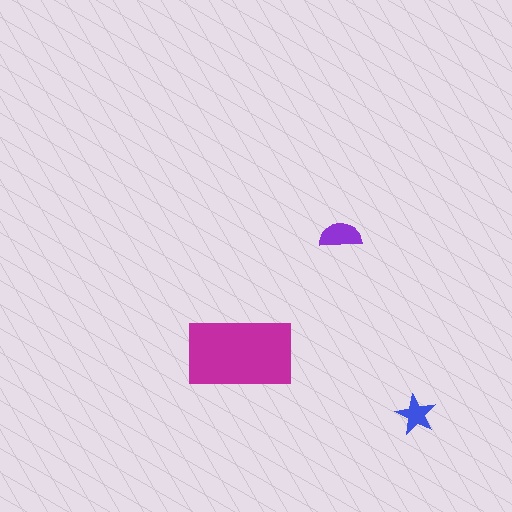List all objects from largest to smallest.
The magenta rectangle, the purple semicircle, the blue star.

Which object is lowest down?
The blue star is bottommost.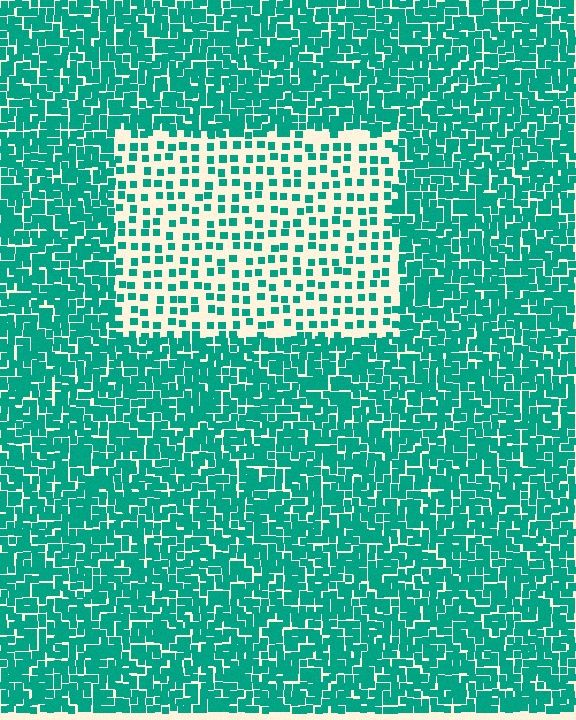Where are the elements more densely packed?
The elements are more densely packed outside the rectangle boundary.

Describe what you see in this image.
The image contains small teal elements arranged at two different densities. A rectangle-shaped region is visible where the elements are less densely packed than the surrounding area.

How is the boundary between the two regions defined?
The boundary is defined by a change in element density (approximately 2.7x ratio). All elements are the same color, size, and shape.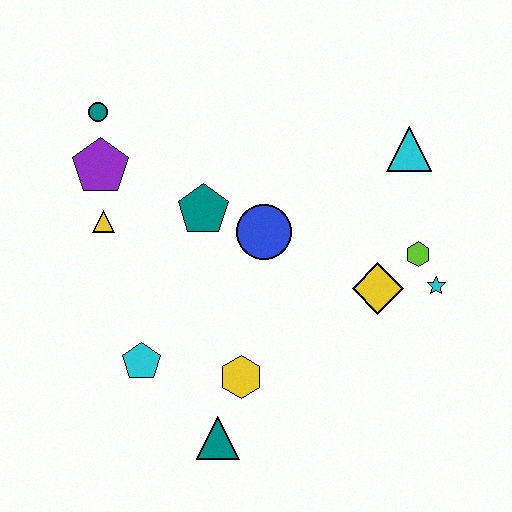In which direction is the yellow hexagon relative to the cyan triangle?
The yellow hexagon is below the cyan triangle.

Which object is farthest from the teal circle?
The cyan star is farthest from the teal circle.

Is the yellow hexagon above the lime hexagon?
No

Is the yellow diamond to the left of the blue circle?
No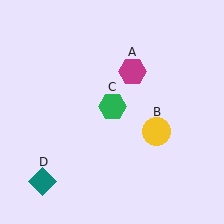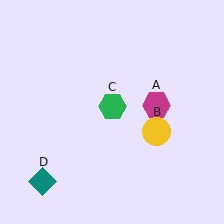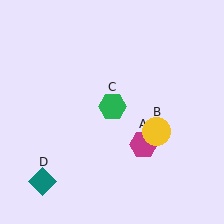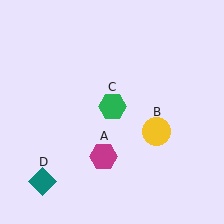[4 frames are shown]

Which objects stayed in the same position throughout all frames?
Yellow circle (object B) and green hexagon (object C) and teal diamond (object D) remained stationary.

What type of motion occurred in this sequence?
The magenta hexagon (object A) rotated clockwise around the center of the scene.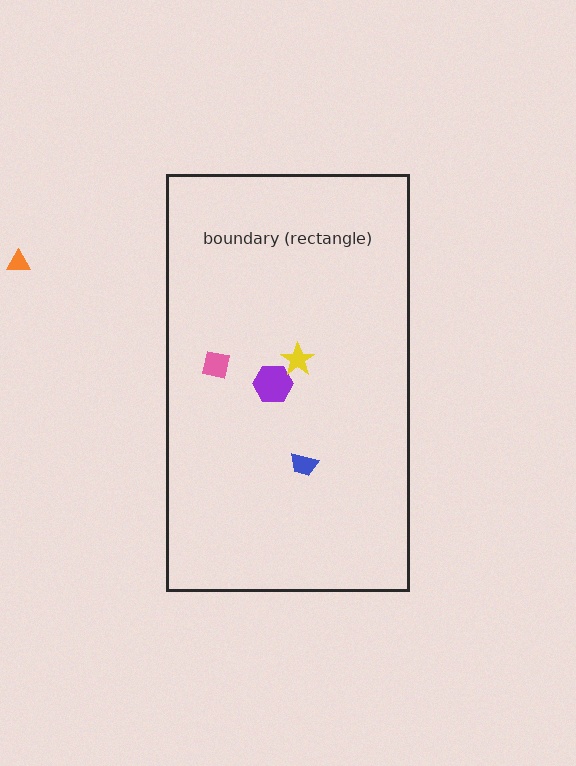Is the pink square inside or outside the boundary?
Inside.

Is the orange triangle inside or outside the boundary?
Outside.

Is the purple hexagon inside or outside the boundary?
Inside.